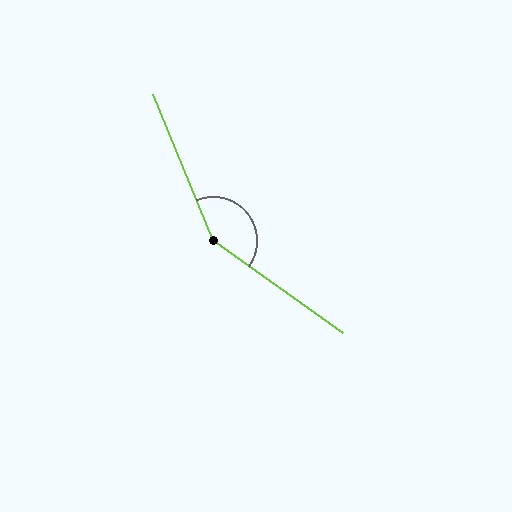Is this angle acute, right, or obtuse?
It is obtuse.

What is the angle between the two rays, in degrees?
Approximately 148 degrees.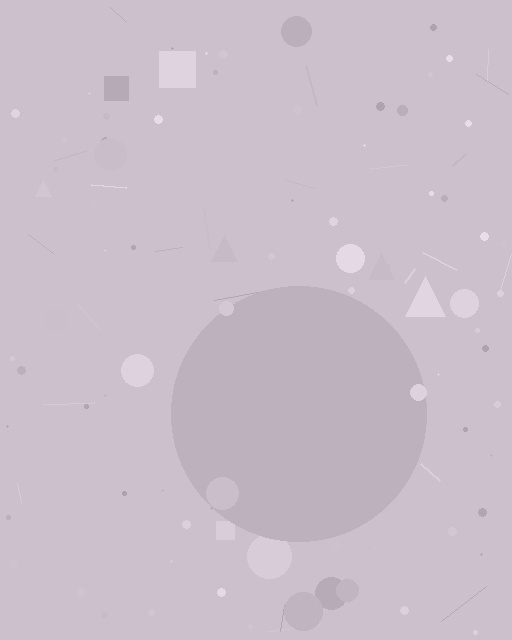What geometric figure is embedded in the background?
A circle is embedded in the background.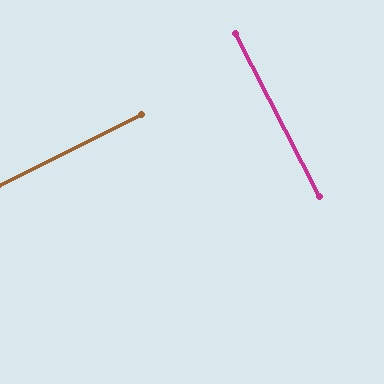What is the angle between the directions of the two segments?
Approximately 89 degrees.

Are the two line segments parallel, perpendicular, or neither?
Perpendicular — they meet at approximately 89°.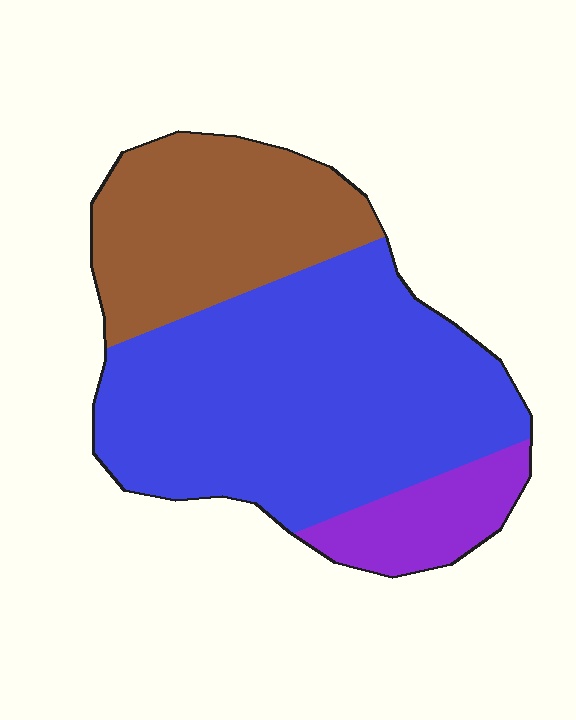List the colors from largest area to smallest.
From largest to smallest: blue, brown, purple.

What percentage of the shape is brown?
Brown takes up about one third (1/3) of the shape.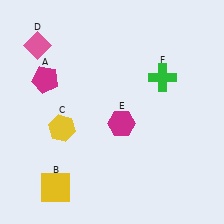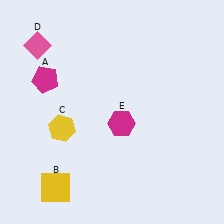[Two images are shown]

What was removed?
The green cross (F) was removed in Image 2.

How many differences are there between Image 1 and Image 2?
There is 1 difference between the two images.